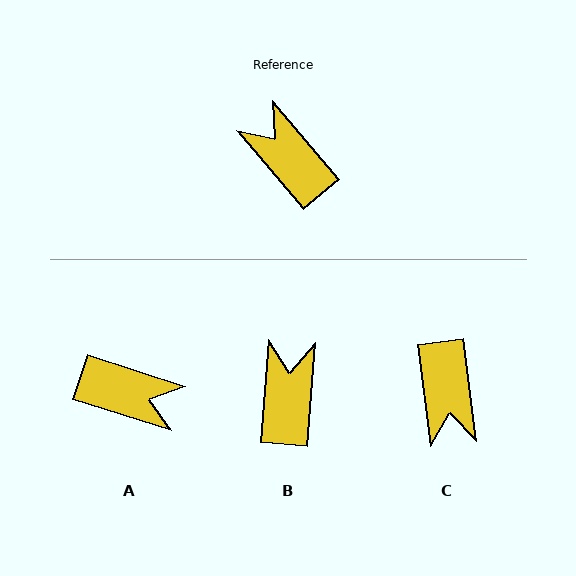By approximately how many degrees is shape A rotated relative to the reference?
Approximately 148 degrees clockwise.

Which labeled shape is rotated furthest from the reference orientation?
A, about 148 degrees away.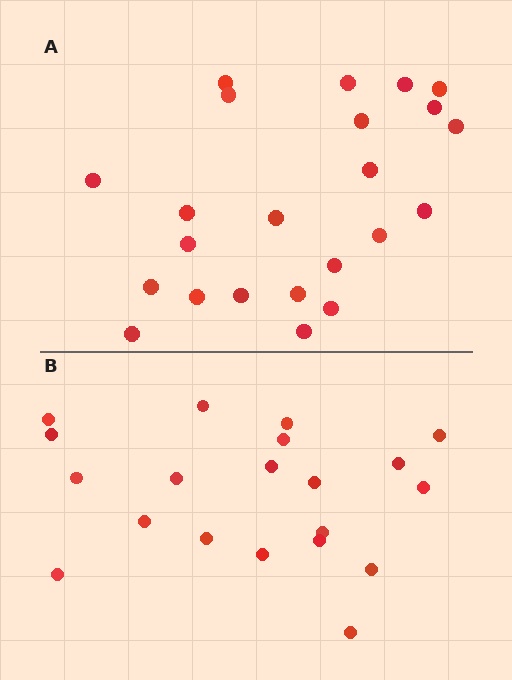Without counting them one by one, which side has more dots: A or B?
Region A (the top region) has more dots.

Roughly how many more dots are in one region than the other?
Region A has just a few more — roughly 2 or 3 more dots than region B.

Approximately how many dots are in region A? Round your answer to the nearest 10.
About 20 dots. (The exact count is 23, which rounds to 20.)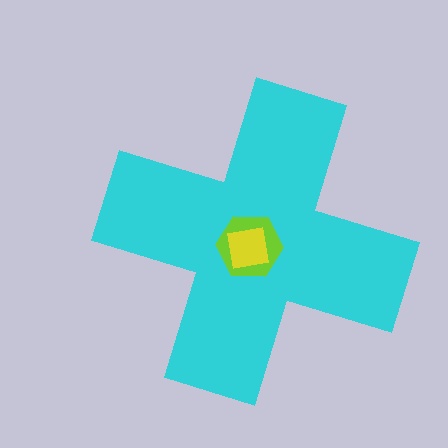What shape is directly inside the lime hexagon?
The yellow square.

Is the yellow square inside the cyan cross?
Yes.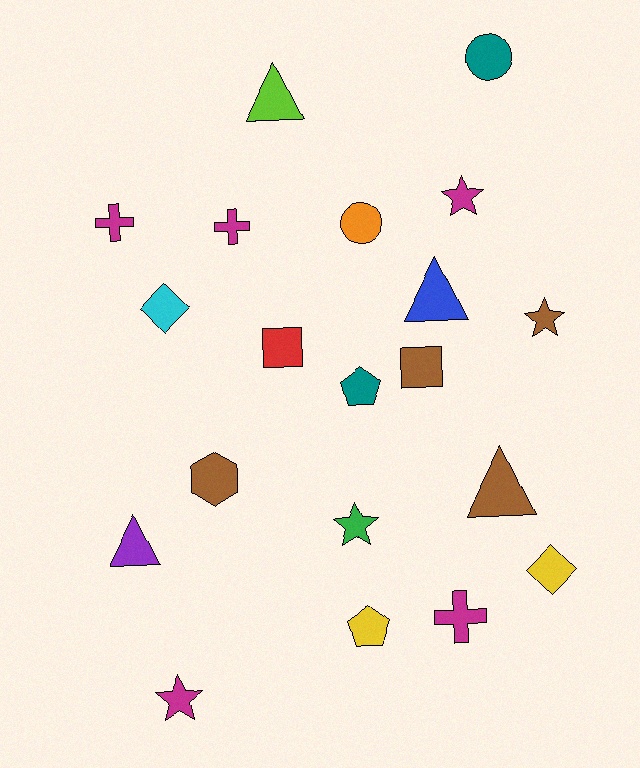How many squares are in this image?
There are 2 squares.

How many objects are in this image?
There are 20 objects.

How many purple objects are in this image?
There is 1 purple object.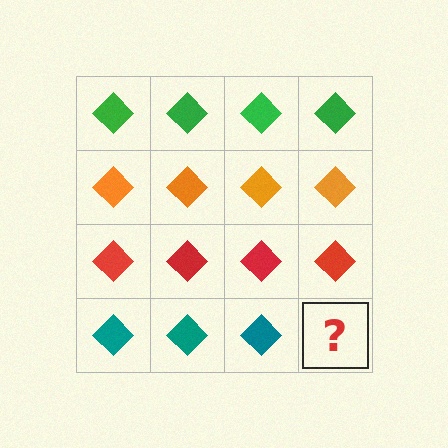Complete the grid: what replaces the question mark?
The question mark should be replaced with a teal diamond.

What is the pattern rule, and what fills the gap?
The rule is that each row has a consistent color. The gap should be filled with a teal diamond.